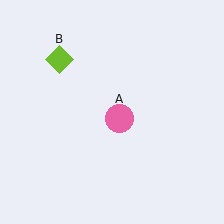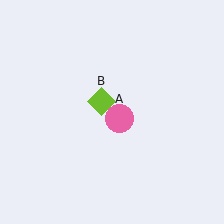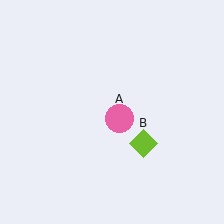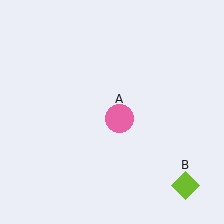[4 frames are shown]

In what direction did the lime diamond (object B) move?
The lime diamond (object B) moved down and to the right.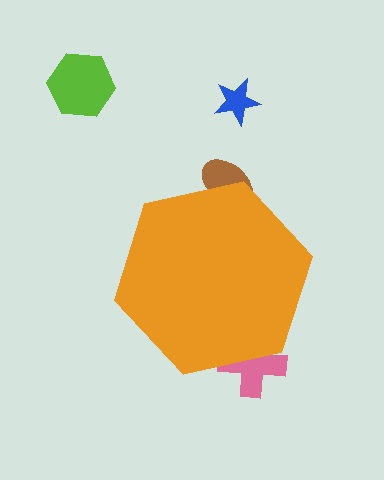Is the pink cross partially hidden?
Yes, the pink cross is partially hidden behind the orange hexagon.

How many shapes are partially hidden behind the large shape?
2 shapes are partially hidden.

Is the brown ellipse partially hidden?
Yes, the brown ellipse is partially hidden behind the orange hexagon.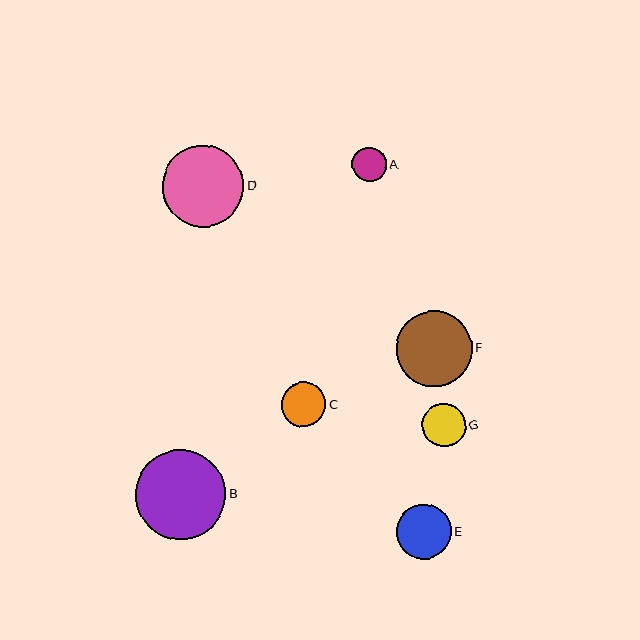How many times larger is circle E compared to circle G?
Circle E is approximately 1.3 times the size of circle G.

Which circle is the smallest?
Circle A is the smallest with a size of approximately 35 pixels.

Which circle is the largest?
Circle B is the largest with a size of approximately 90 pixels.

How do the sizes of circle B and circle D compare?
Circle B and circle D are approximately the same size.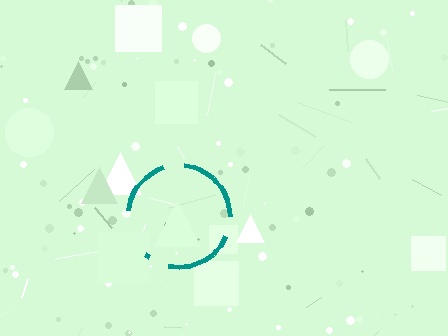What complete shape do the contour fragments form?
The contour fragments form a circle.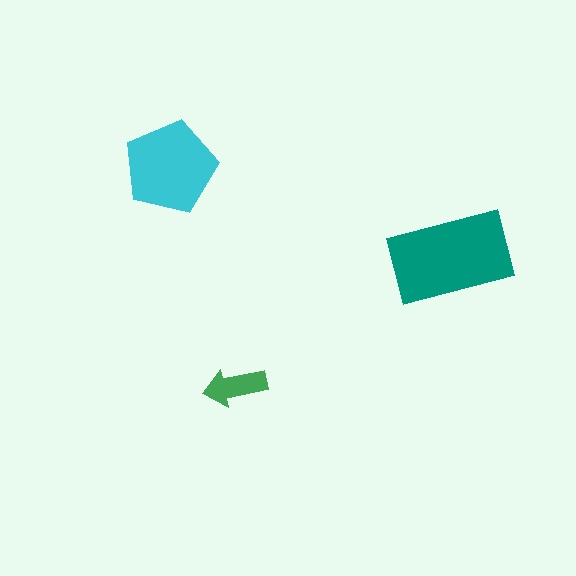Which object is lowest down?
The green arrow is bottommost.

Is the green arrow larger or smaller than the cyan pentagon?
Smaller.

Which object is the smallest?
The green arrow.